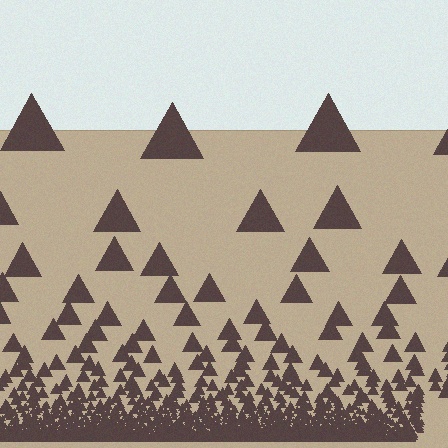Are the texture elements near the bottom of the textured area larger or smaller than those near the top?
Smaller. The gradient is inverted — elements near the bottom are smaller and denser.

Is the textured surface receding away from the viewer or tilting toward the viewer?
The surface appears to tilt toward the viewer. Texture elements get larger and sparser toward the top.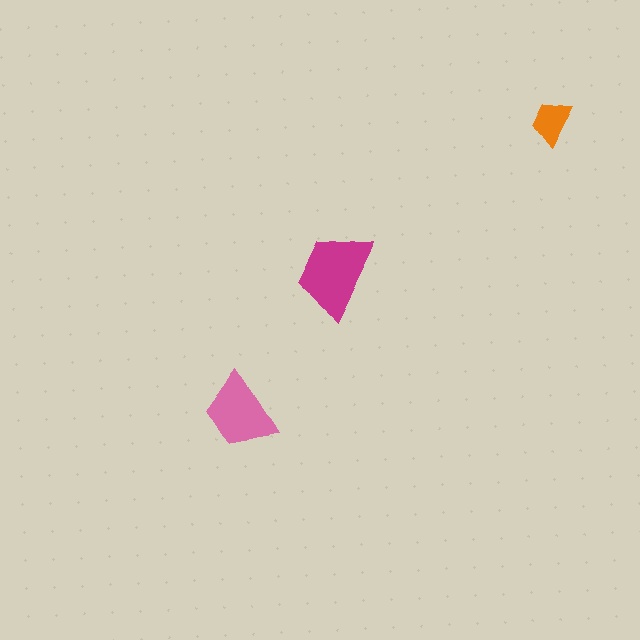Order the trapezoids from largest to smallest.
the magenta one, the pink one, the orange one.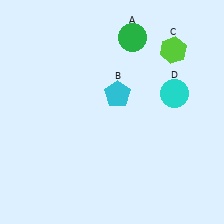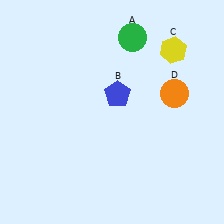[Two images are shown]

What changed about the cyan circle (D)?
In Image 1, D is cyan. In Image 2, it changed to orange.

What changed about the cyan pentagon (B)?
In Image 1, B is cyan. In Image 2, it changed to blue.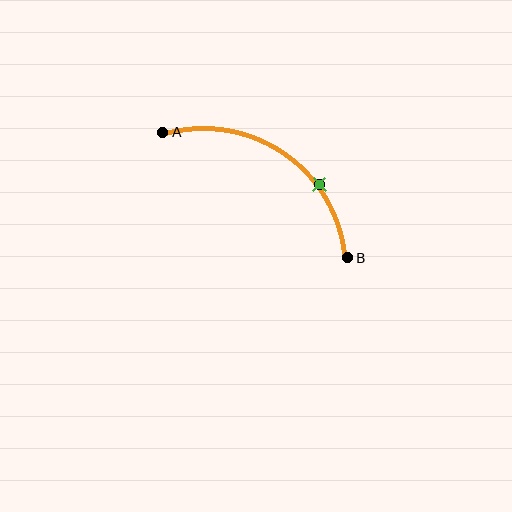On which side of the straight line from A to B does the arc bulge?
The arc bulges above and to the right of the straight line connecting A and B.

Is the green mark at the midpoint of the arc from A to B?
No. The green mark lies on the arc but is closer to endpoint B. The arc midpoint would be at the point on the curve equidistant along the arc from both A and B.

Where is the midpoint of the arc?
The arc midpoint is the point on the curve farthest from the straight line joining A and B. It sits above and to the right of that line.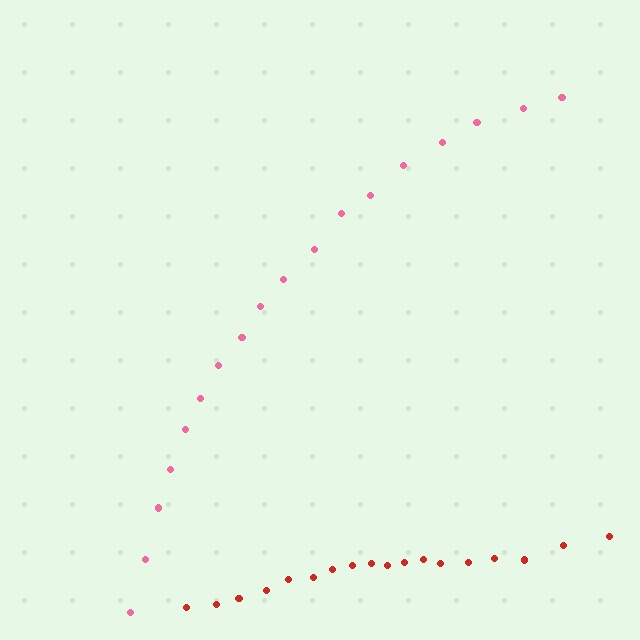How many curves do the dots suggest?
There are 2 distinct paths.